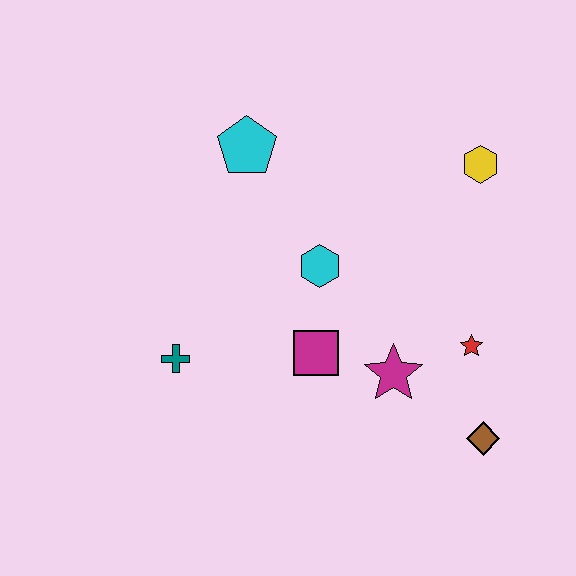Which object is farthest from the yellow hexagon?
The teal cross is farthest from the yellow hexagon.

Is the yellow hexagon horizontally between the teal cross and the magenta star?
No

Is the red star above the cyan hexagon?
No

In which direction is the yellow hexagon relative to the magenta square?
The yellow hexagon is above the magenta square.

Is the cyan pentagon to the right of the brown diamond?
No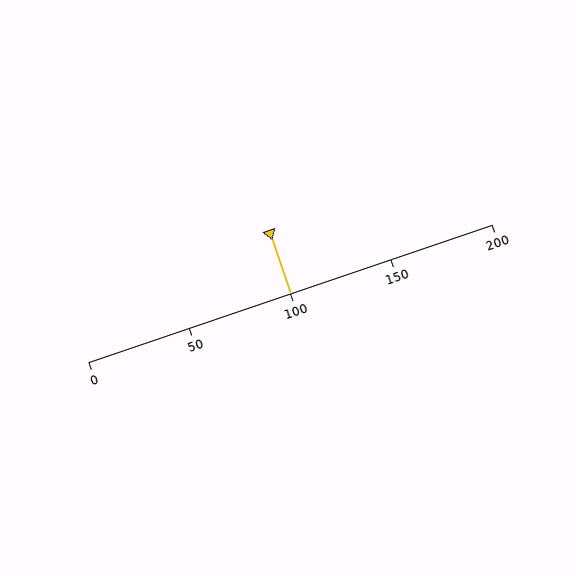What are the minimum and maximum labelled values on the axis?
The axis runs from 0 to 200.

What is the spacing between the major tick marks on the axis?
The major ticks are spaced 50 apart.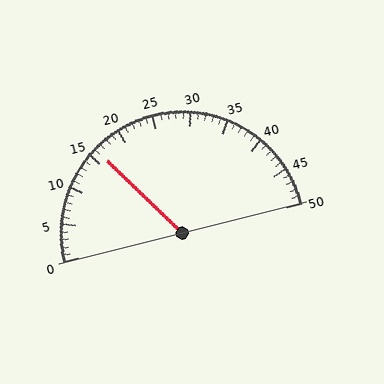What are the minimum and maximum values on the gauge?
The gauge ranges from 0 to 50.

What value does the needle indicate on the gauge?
The needle indicates approximately 16.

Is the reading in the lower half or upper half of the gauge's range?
The reading is in the lower half of the range (0 to 50).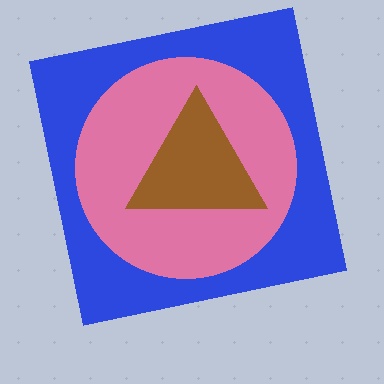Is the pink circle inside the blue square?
Yes.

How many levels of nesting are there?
3.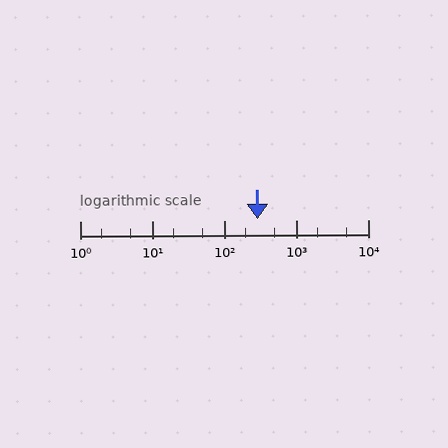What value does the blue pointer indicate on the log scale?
The pointer indicates approximately 290.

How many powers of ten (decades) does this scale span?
The scale spans 4 decades, from 1 to 10000.